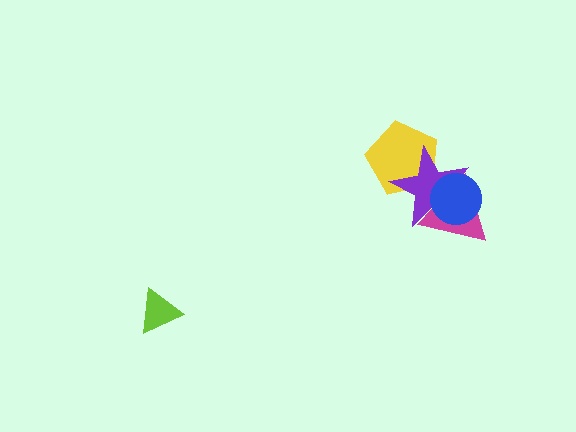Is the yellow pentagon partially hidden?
Yes, it is partially covered by another shape.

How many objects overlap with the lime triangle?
0 objects overlap with the lime triangle.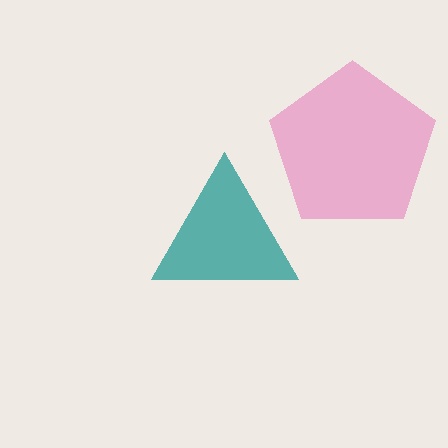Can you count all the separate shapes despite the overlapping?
Yes, there are 2 separate shapes.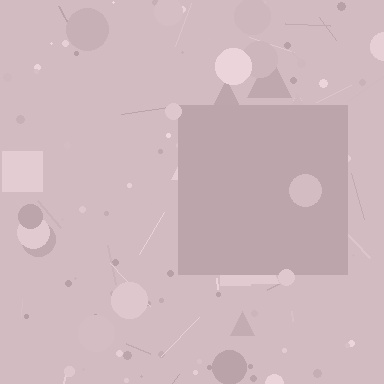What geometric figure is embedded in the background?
A square is embedded in the background.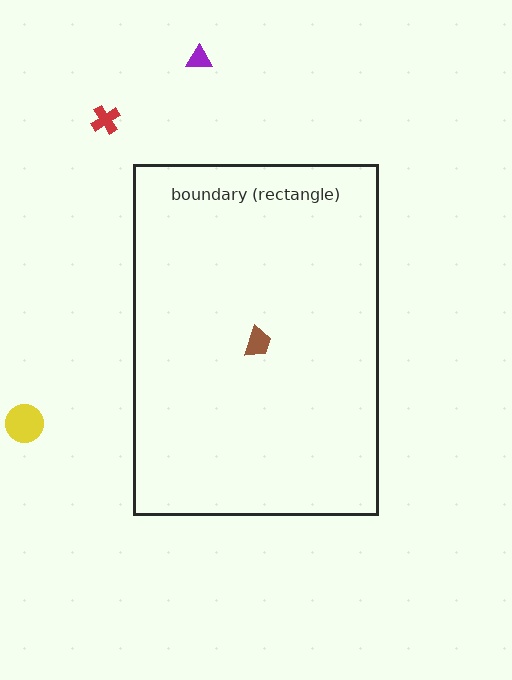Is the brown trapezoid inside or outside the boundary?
Inside.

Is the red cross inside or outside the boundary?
Outside.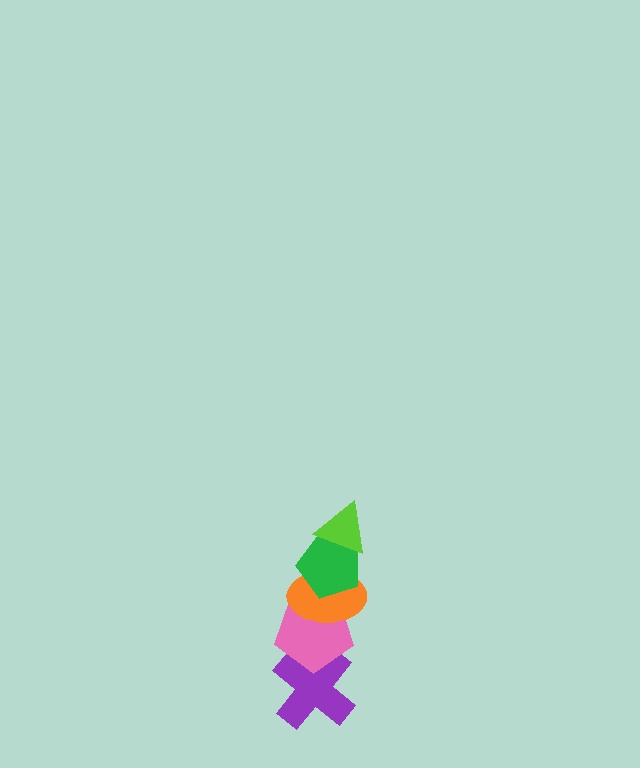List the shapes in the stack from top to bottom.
From top to bottom: the lime triangle, the green pentagon, the orange ellipse, the pink pentagon, the purple cross.